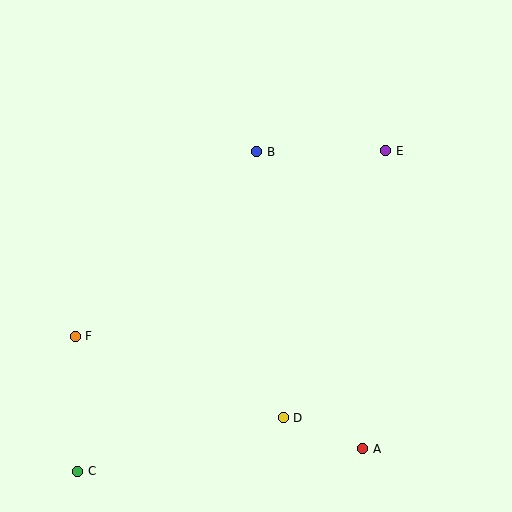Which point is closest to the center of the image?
Point B at (257, 152) is closest to the center.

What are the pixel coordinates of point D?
Point D is at (283, 418).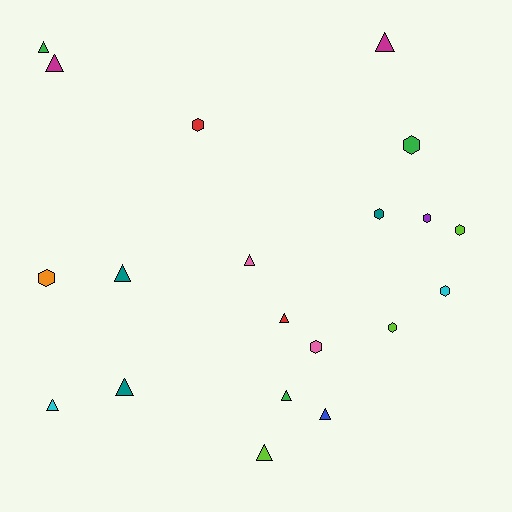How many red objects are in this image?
There are 2 red objects.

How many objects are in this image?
There are 20 objects.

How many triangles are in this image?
There are 11 triangles.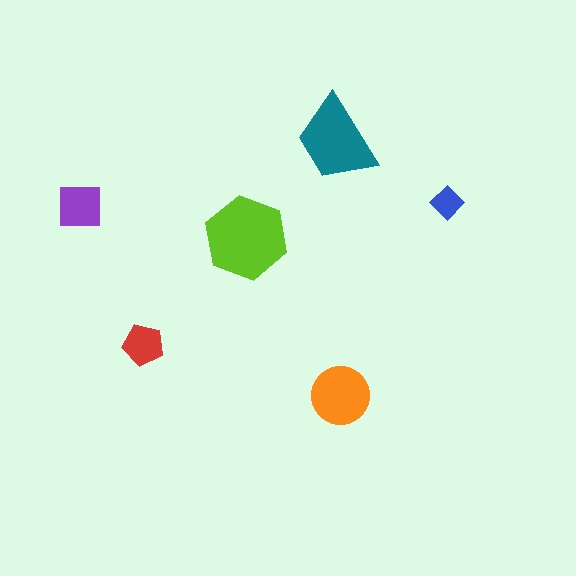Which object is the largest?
The lime hexagon.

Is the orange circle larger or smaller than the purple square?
Larger.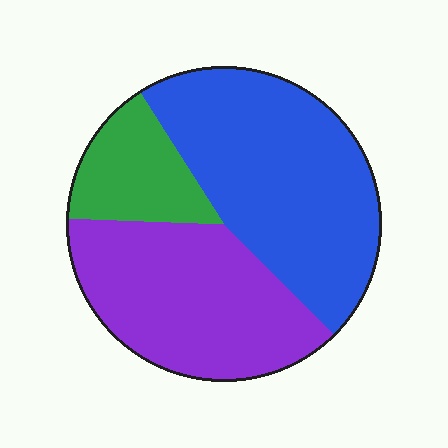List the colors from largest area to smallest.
From largest to smallest: blue, purple, green.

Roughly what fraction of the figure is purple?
Purple covers roughly 40% of the figure.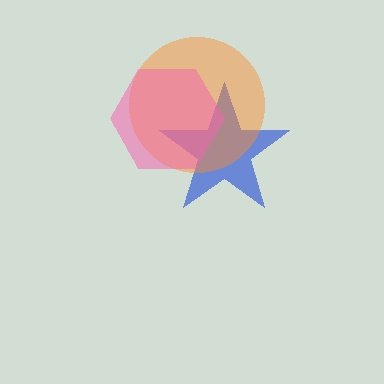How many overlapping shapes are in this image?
There are 3 overlapping shapes in the image.